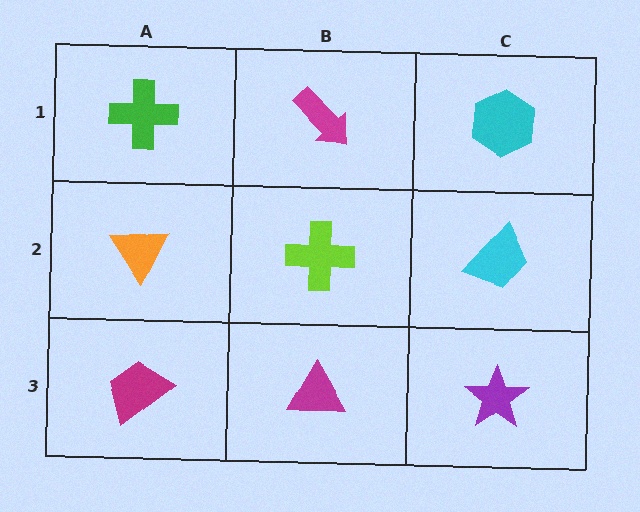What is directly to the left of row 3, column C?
A magenta triangle.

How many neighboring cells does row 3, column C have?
2.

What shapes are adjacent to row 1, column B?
A lime cross (row 2, column B), a green cross (row 1, column A), a cyan hexagon (row 1, column C).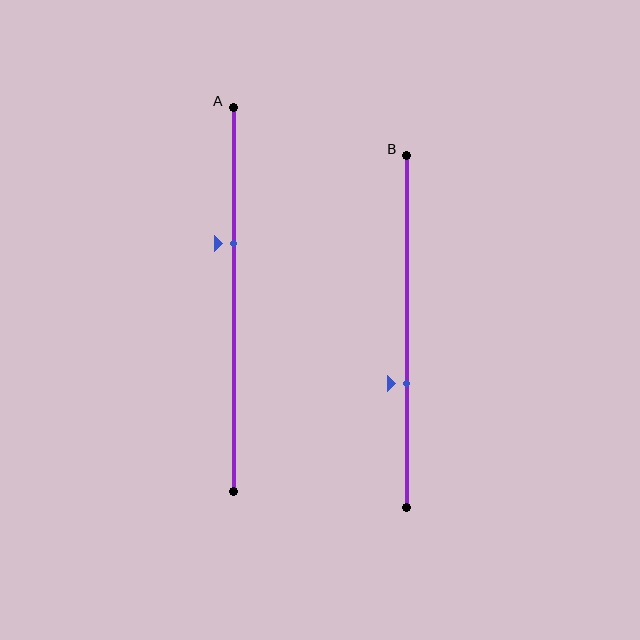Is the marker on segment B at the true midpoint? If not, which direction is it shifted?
No, the marker on segment B is shifted downward by about 15% of the segment length.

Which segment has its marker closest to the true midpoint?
Segment A has its marker closest to the true midpoint.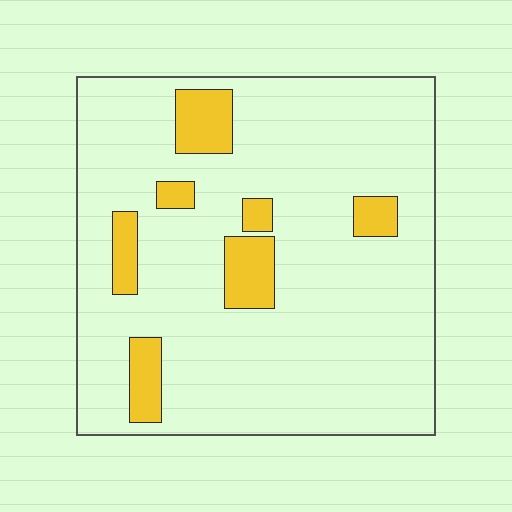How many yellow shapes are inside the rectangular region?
7.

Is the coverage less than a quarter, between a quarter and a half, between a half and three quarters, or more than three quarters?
Less than a quarter.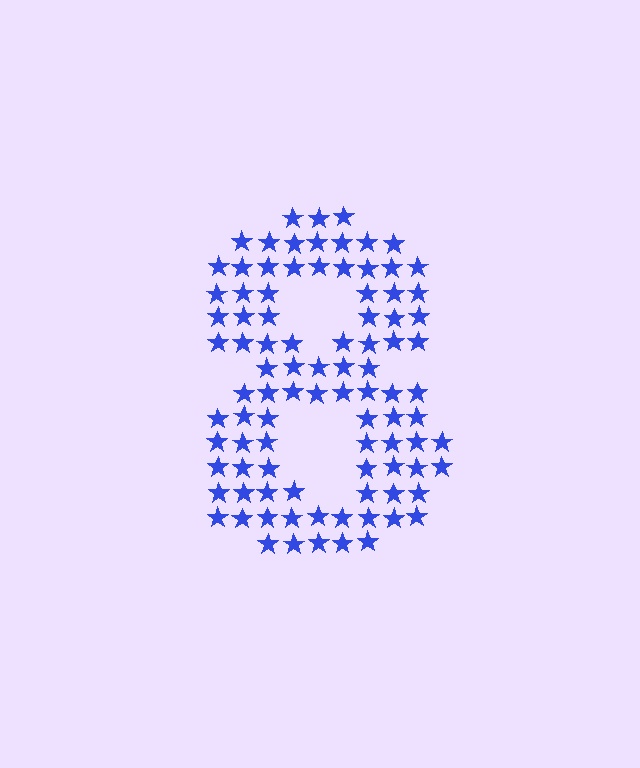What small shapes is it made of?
It is made of small stars.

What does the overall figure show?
The overall figure shows the digit 8.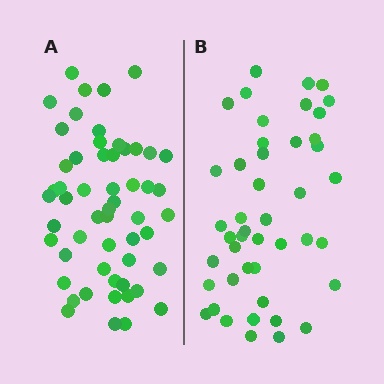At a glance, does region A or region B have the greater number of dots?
Region A (the left region) has more dots.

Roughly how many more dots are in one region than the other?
Region A has roughly 10 or so more dots than region B.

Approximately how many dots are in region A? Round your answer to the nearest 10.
About 60 dots. (The exact count is 55, which rounds to 60.)